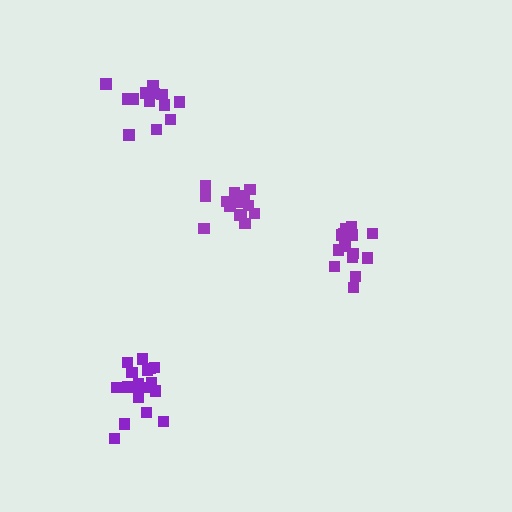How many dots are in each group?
Group 1: 15 dots, Group 2: 13 dots, Group 3: 18 dots, Group 4: 16 dots (62 total).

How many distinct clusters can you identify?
There are 4 distinct clusters.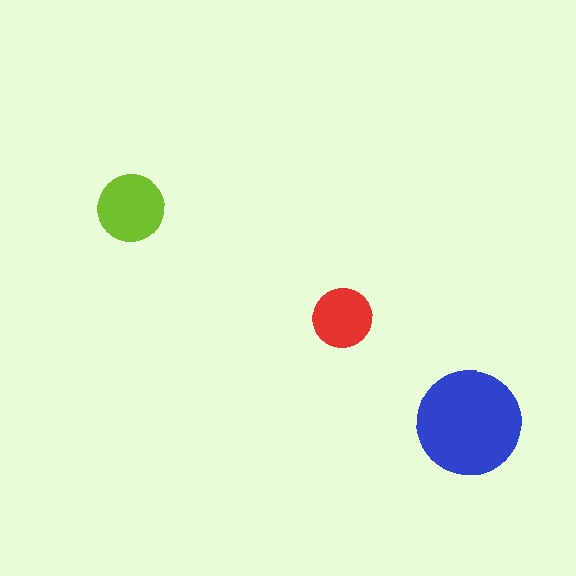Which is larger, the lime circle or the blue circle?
The blue one.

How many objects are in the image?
There are 3 objects in the image.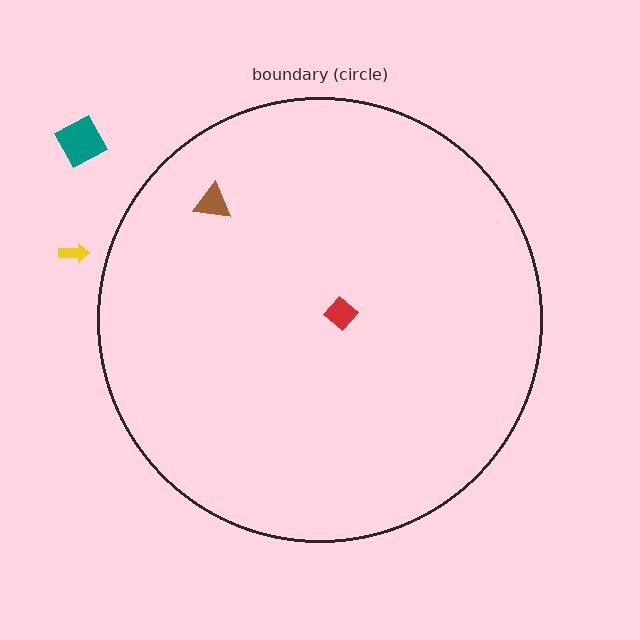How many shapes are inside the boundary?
2 inside, 2 outside.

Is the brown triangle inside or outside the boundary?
Inside.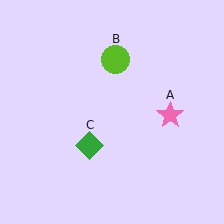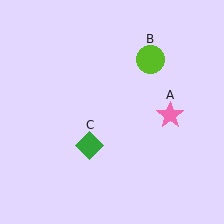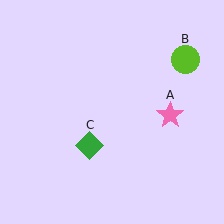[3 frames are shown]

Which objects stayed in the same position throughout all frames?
Pink star (object A) and green diamond (object C) remained stationary.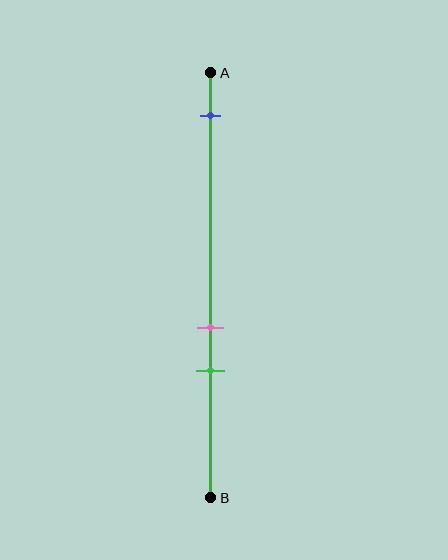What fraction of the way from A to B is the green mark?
The green mark is approximately 70% (0.7) of the way from A to B.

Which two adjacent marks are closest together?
The pink and green marks are the closest adjacent pair.